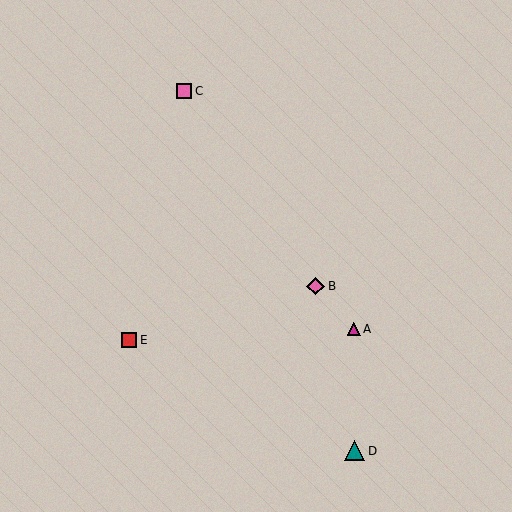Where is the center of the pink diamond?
The center of the pink diamond is at (316, 286).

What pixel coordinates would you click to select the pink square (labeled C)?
Click at (184, 91) to select the pink square C.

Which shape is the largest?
The teal triangle (labeled D) is the largest.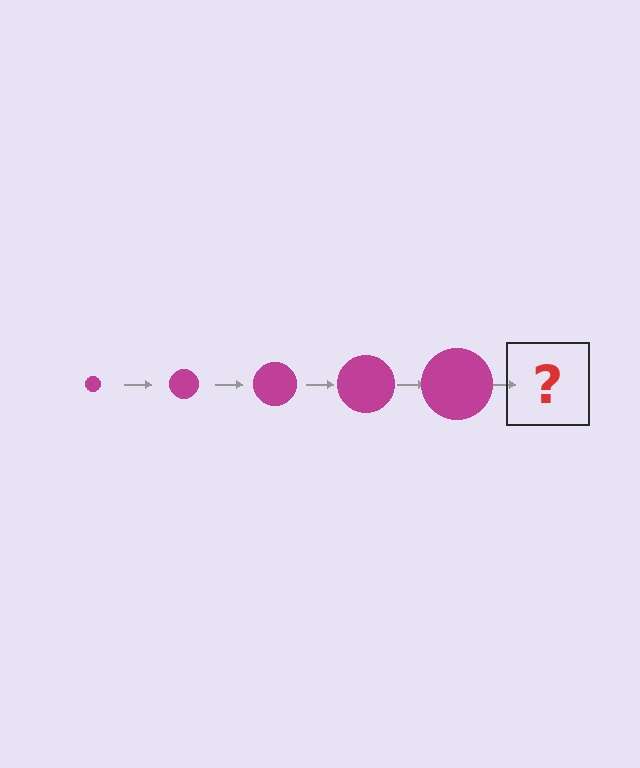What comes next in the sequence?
The next element should be a magenta circle, larger than the previous one.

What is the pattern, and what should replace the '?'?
The pattern is that the circle gets progressively larger each step. The '?' should be a magenta circle, larger than the previous one.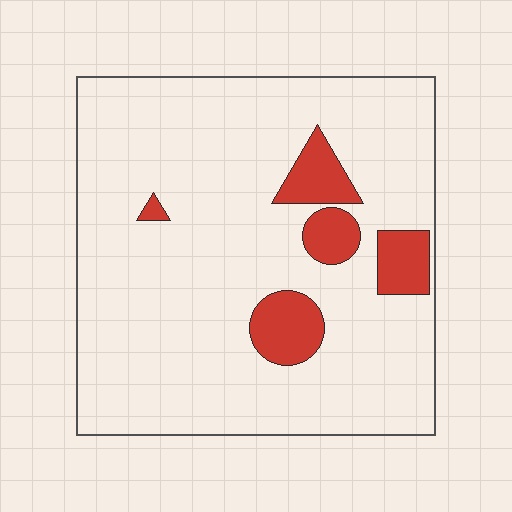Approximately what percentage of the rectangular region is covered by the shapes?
Approximately 10%.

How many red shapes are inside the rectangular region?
5.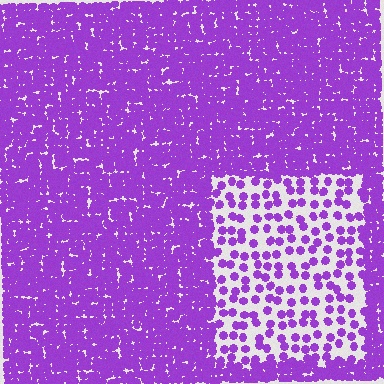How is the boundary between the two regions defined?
The boundary is defined by a change in element density (approximately 3.0x ratio). All elements are the same color, size, and shape.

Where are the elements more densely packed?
The elements are more densely packed outside the rectangle boundary.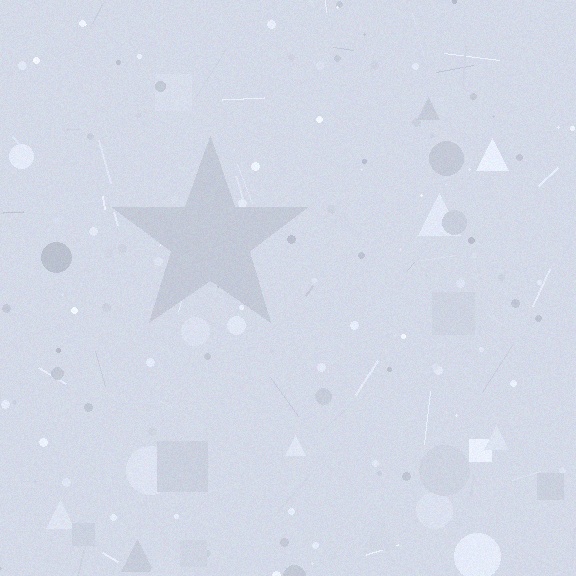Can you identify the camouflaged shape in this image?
The camouflaged shape is a star.